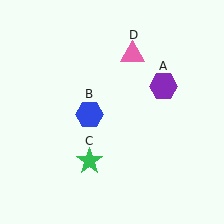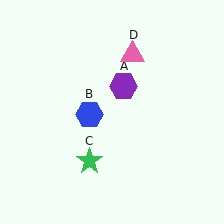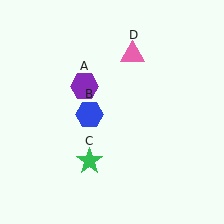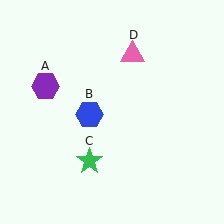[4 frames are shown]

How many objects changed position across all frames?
1 object changed position: purple hexagon (object A).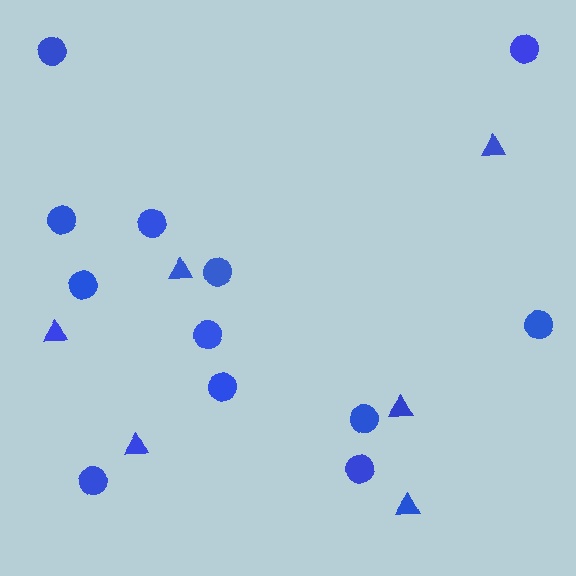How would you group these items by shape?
There are 2 groups: one group of circles (12) and one group of triangles (6).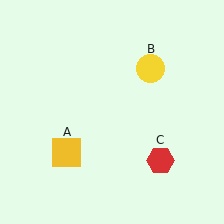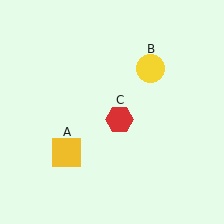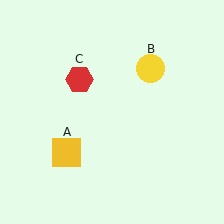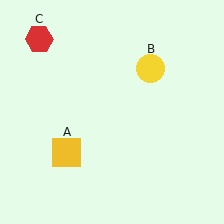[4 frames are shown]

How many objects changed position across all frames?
1 object changed position: red hexagon (object C).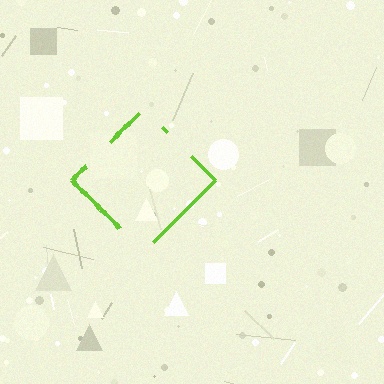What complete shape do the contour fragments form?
The contour fragments form a diamond.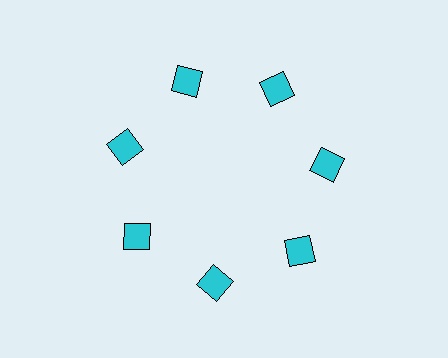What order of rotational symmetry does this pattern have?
This pattern has 7-fold rotational symmetry.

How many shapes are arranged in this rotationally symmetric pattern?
There are 7 shapes, arranged in 7 groups of 1.